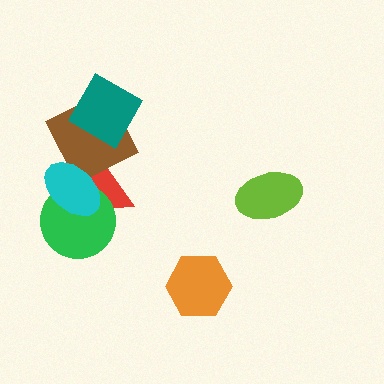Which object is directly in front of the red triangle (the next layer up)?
The green circle is directly in front of the red triangle.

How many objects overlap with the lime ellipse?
0 objects overlap with the lime ellipse.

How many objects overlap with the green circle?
2 objects overlap with the green circle.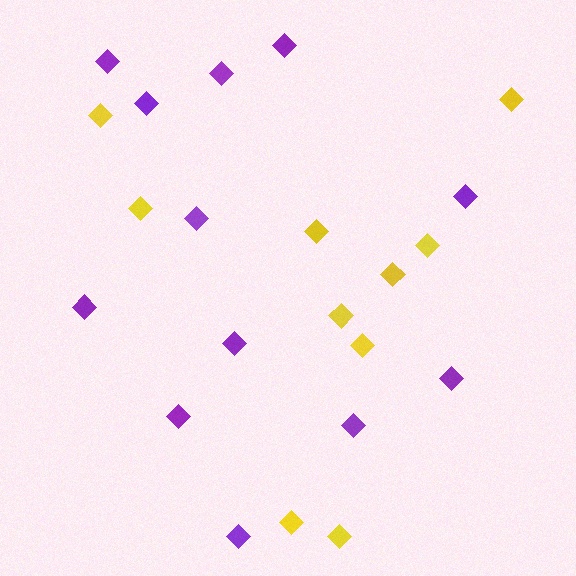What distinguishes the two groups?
There are 2 groups: one group of yellow diamonds (10) and one group of purple diamonds (12).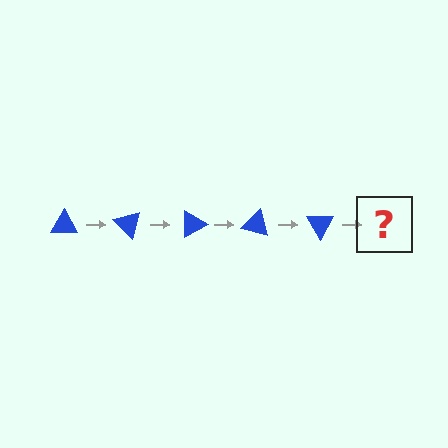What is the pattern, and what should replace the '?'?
The pattern is that the triangle rotates 45 degrees each step. The '?' should be a blue triangle rotated 225 degrees.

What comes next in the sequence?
The next element should be a blue triangle rotated 225 degrees.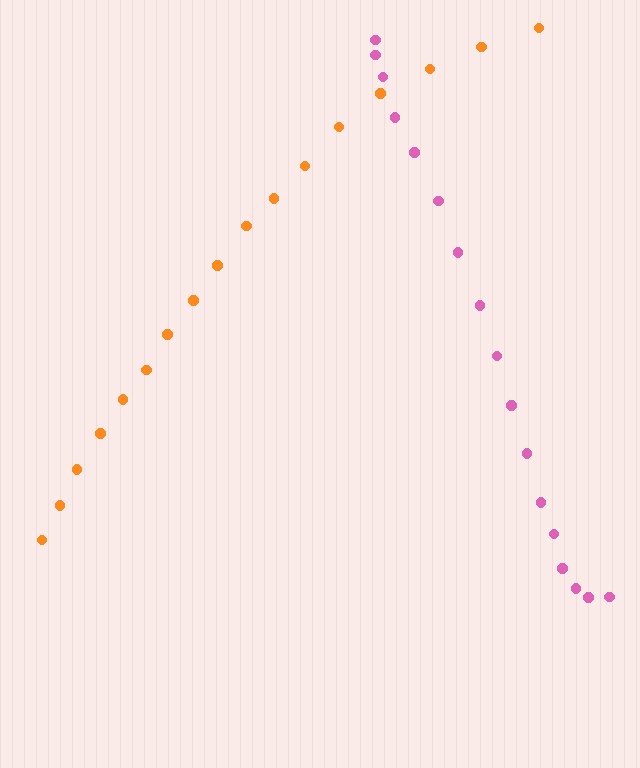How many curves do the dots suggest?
There are 2 distinct paths.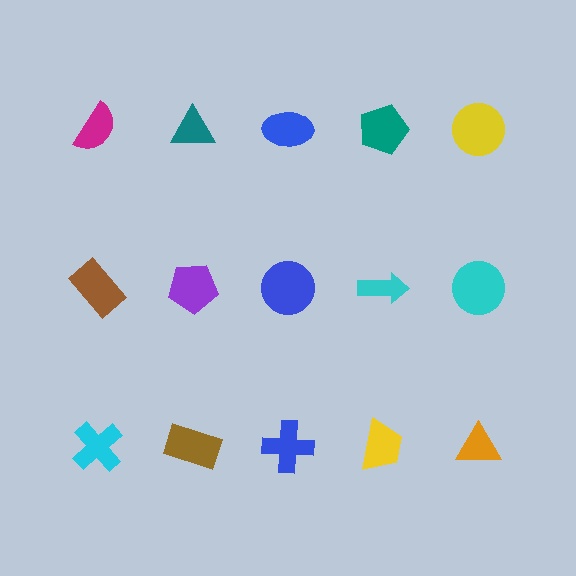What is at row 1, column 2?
A teal triangle.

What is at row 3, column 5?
An orange triangle.